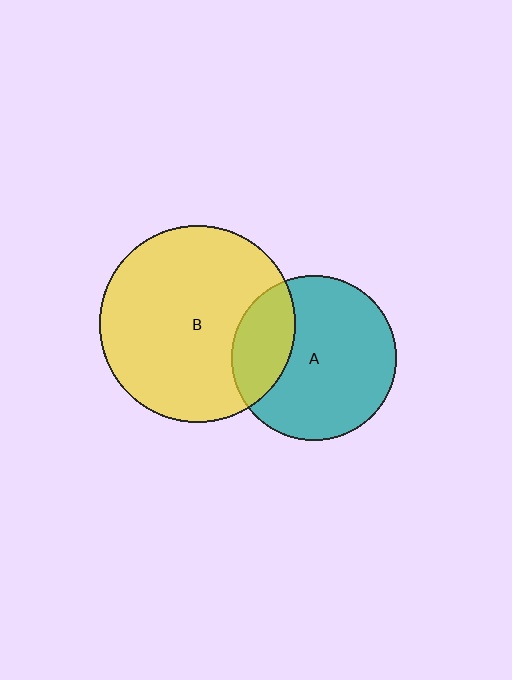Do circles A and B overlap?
Yes.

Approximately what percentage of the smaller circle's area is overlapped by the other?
Approximately 25%.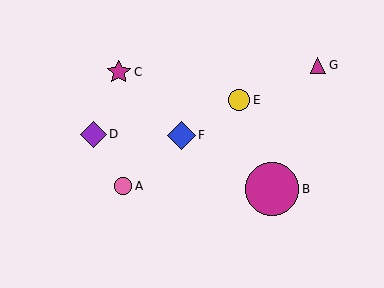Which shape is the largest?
The magenta circle (labeled B) is the largest.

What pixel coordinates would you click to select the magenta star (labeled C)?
Click at (119, 72) to select the magenta star C.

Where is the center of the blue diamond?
The center of the blue diamond is at (181, 135).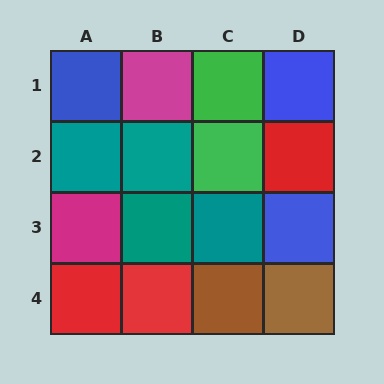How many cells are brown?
2 cells are brown.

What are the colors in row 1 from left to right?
Blue, magenta, green, blue.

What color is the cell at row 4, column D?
Brown.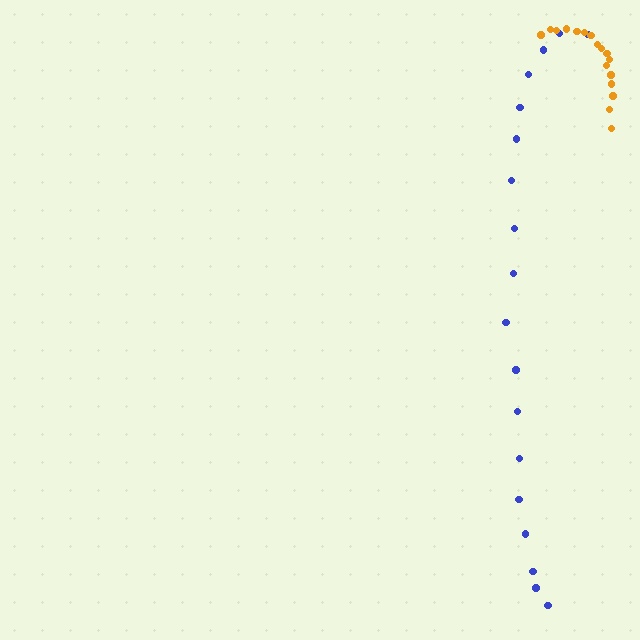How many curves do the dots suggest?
There are 2 distinct paths.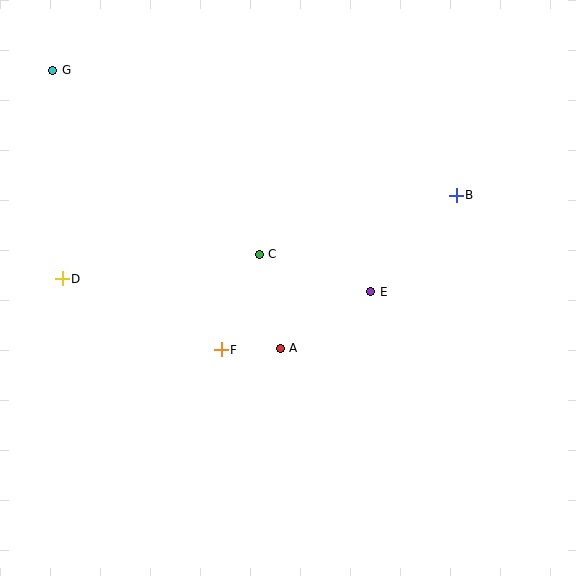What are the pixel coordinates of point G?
Point G is at (53, 70).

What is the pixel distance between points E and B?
The distance between E and B is 129 pixels.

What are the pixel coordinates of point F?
Point F is at (221, 350).